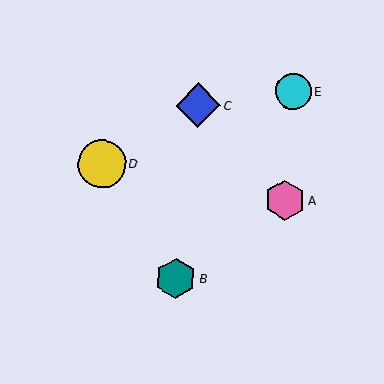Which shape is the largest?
The yellow circle (labeled D) is the largest.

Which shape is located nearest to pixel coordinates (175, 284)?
The teal hexagon (labeled B) at (176, 279) is nearest to that location.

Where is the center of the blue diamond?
The center of the blue diamond is at (198, 105).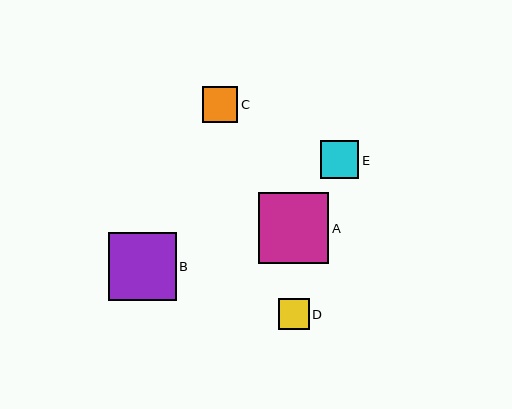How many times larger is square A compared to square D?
Square A is approximately 2.3 times the size of square D.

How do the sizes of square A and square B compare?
Square A and square B are approximately the same size.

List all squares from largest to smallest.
From largest to smallest: A, B, E, C, D.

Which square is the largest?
Square A is the largest with a size of approximately 70 pixels.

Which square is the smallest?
Square D is the smallest with a size of approximately 31 pixels.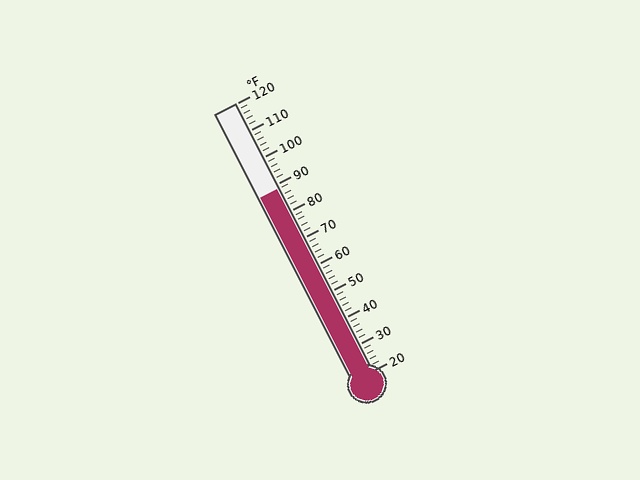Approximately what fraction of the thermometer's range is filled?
The thermometer is filled to approximately 70% of its range.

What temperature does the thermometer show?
The thermometer shows approximately 88°F.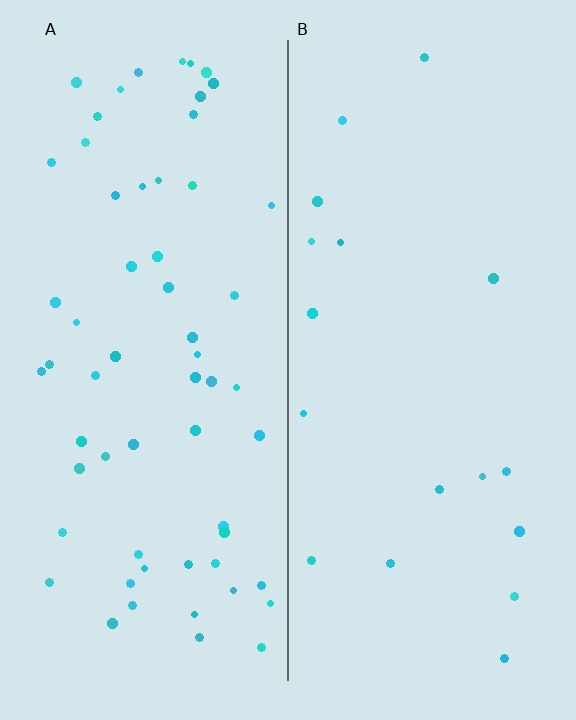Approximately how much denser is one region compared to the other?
Approximately 3.5× — region A over region B.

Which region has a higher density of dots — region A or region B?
A (the left).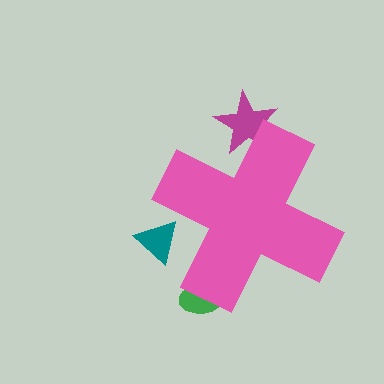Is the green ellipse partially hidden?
Yes, the green ellipse is partially hidden behind the pink cross.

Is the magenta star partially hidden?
Yes, the magenta star is partially hidden behind the pink cross.